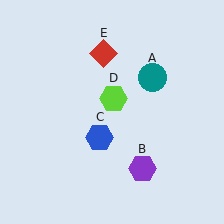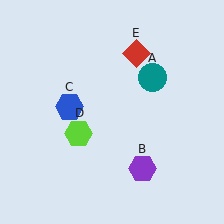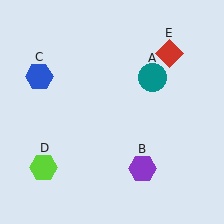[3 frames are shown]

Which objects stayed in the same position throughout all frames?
Teal circle (object A) and purple hexagon (object B) remained stationary.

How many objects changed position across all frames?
3 objects changed position: blue hexagon (object C), lime hexagon (object D), red diamond (object E).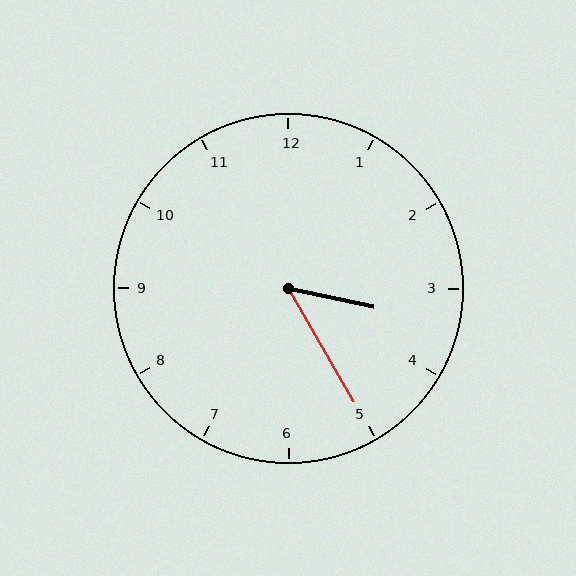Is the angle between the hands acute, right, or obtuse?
It is acute.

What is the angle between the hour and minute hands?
Approximately 48 degrees.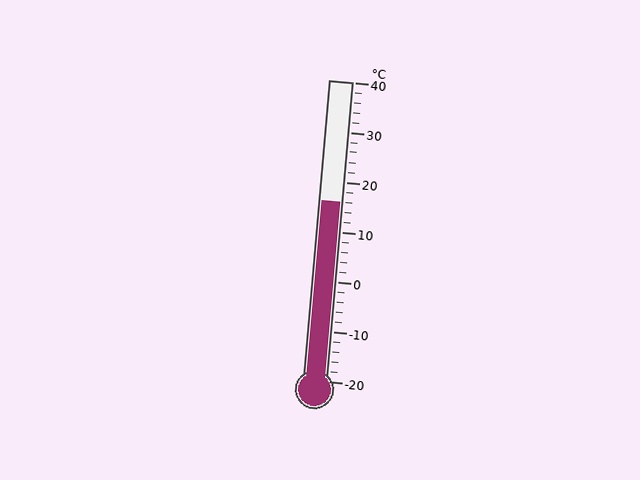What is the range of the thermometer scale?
The thermometer scale ranges from -20°C to 40°C.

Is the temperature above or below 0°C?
The temperature is above 0°C.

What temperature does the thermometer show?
The thermometer shows approximately 16°C.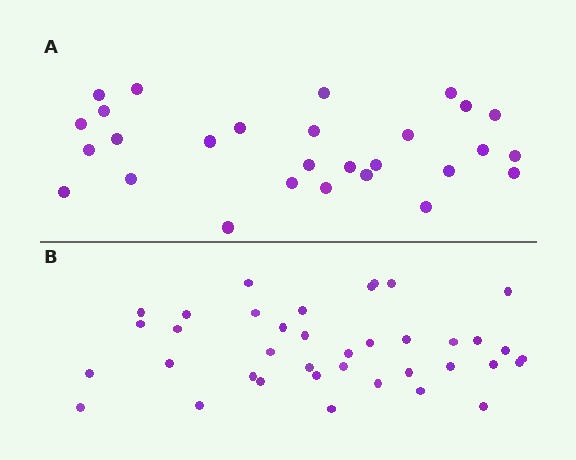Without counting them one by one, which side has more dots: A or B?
Region B (the bottom region) has more dots.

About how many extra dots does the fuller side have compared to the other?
Region B has roughly 10 or so more dots than region A.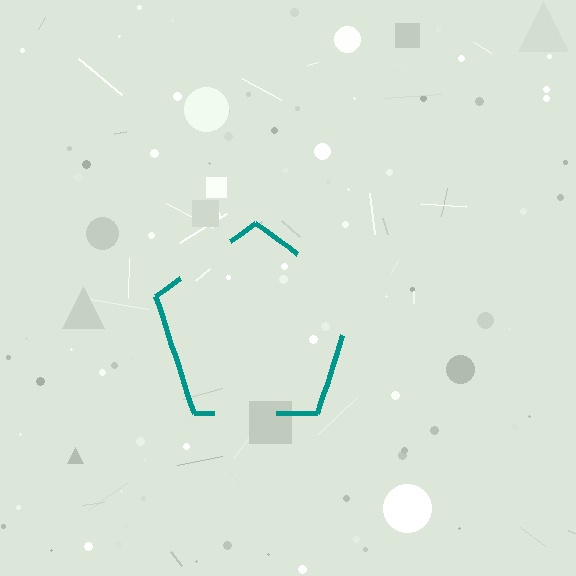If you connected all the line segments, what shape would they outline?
They would outline a pentagon.